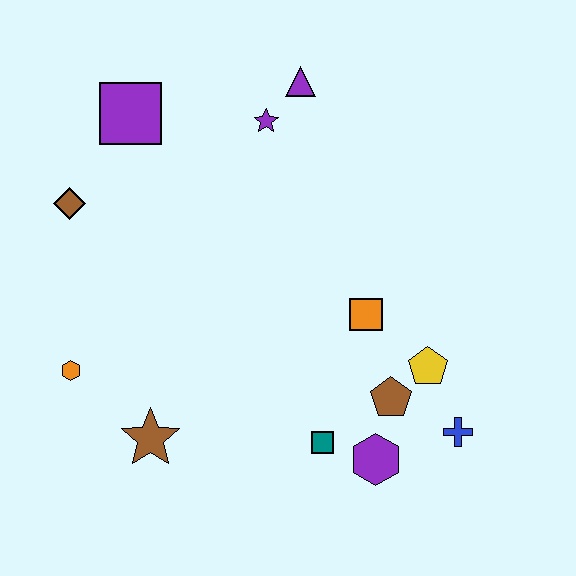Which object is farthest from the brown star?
The purple triangle is farthest from the brown star.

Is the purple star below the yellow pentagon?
No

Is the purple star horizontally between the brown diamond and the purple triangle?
Yes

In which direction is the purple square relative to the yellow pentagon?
The purple square is to the left of the yellow pentagon.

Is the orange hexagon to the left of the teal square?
Yes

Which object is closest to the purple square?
The brown diamond is closest to the purple square.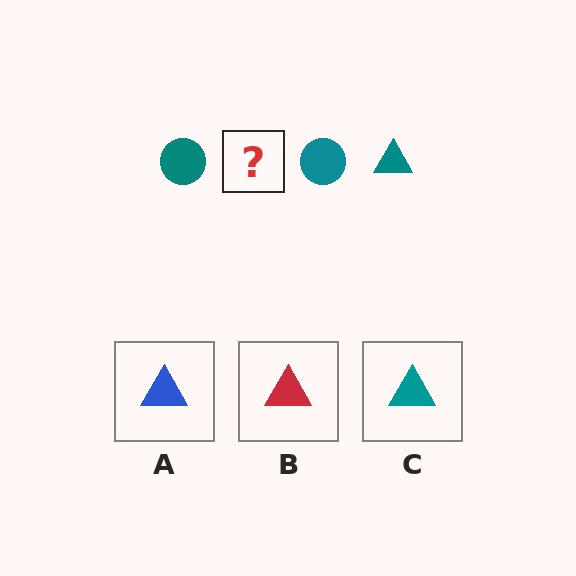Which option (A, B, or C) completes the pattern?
C.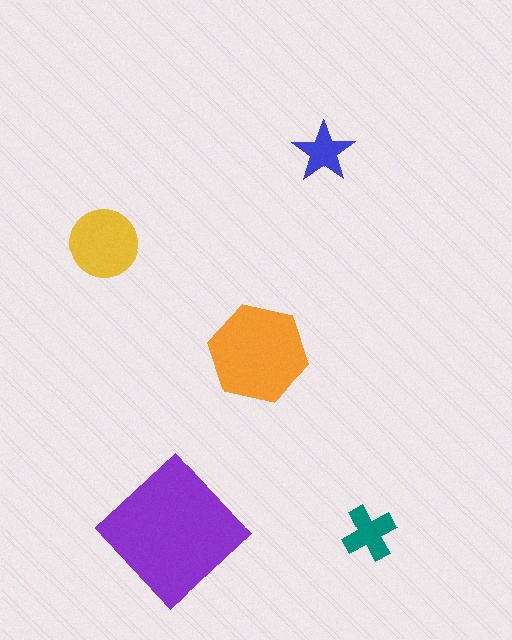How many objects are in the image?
There are 5 objects in the image.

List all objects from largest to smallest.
The purple diamond, the orange hexagon, the yellow circle, the teal cross, the blue star.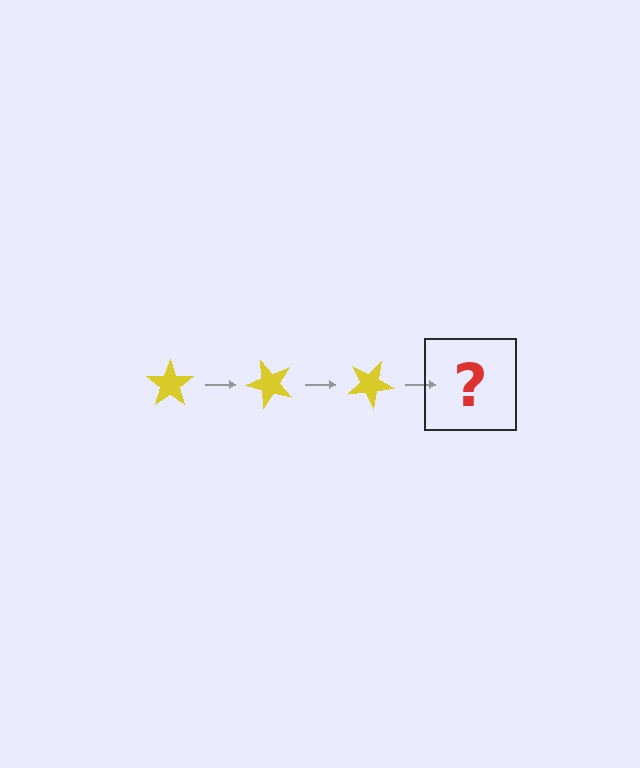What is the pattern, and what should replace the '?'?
The pattern is that the star rotates 50 degrees each step. The '?' should be a yellow star rotated 150 degrees.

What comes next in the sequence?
The next element should be a yellow star rotated 150 degrees.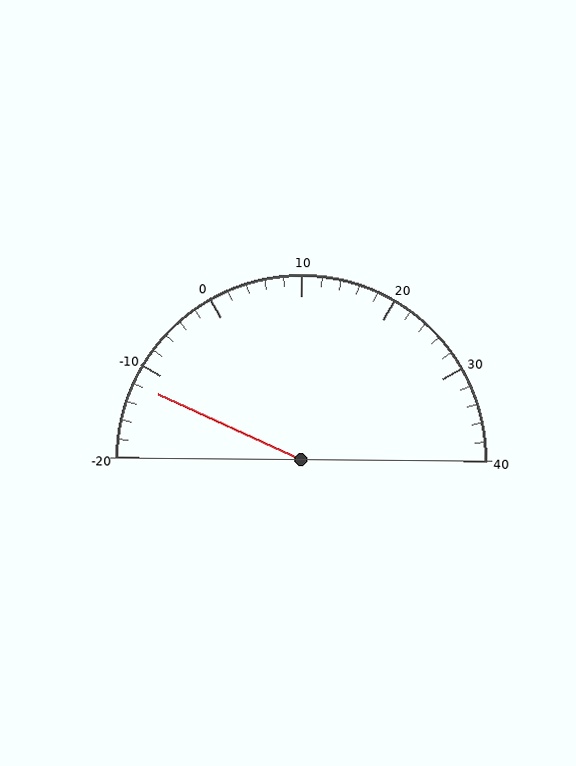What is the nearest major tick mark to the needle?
The nearest major tick mark is -10.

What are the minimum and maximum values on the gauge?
The gauge ranges from -20 to 40.